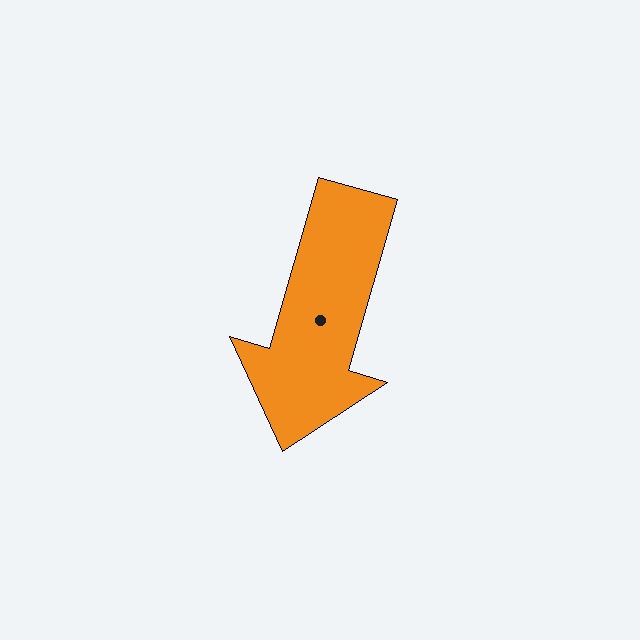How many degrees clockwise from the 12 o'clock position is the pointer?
Approximately 196 degrees.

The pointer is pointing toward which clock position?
Roughly 7 o'clock.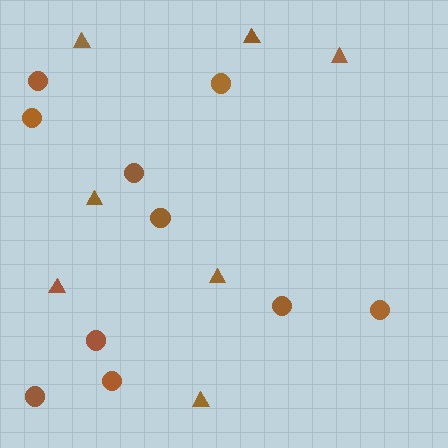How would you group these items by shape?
There are 2 groups: one group of circles (10) and one group of triangles (7).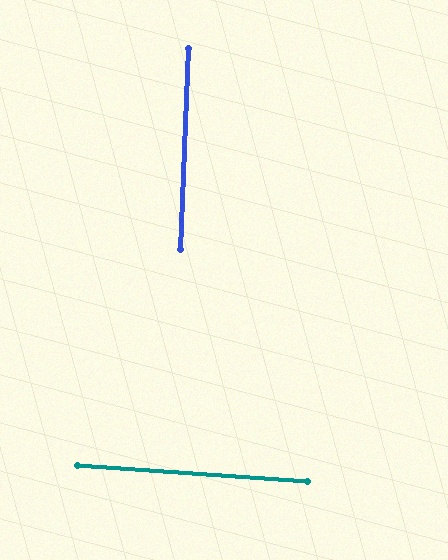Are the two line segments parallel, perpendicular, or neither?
Perpendicular — they meet at approximately 88°.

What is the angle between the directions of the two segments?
Approximately 88 degrees.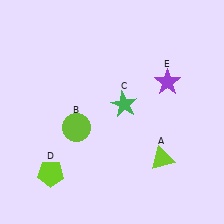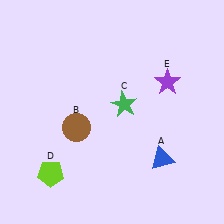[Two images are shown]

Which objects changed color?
A changed from lime to blue. B changed from lime to brown.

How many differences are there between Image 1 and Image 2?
There are 2 differences between the two images.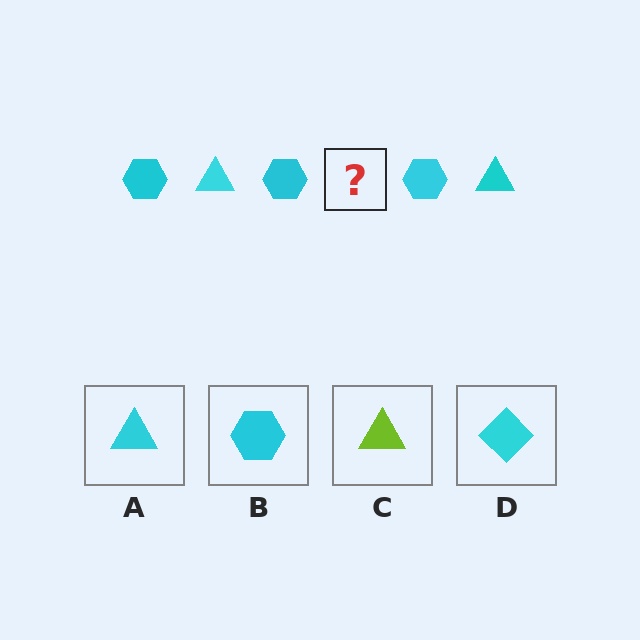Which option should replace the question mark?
Option A.